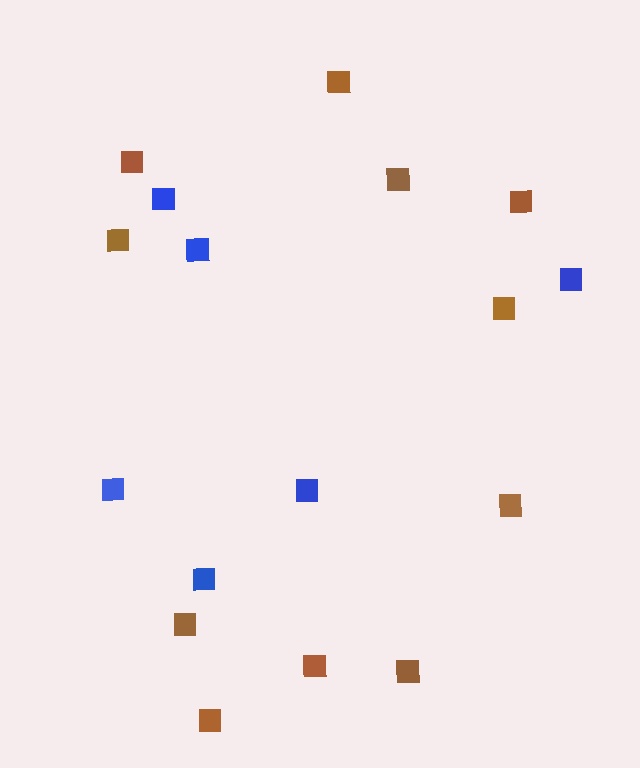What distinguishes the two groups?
There are 2 groups: one group of blue squares (6) and one group of brown squares (11).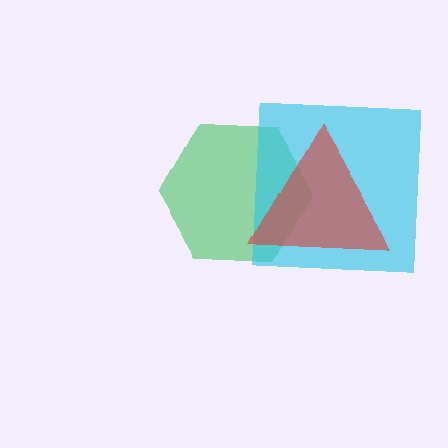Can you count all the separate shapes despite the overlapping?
Yes, there are 3 separate shapes.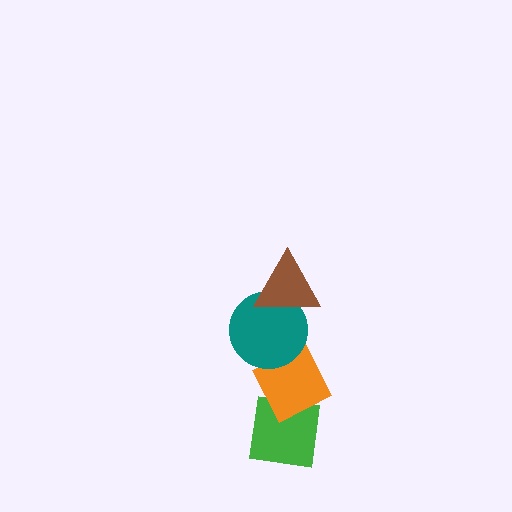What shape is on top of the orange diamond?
The teal circle is on top of the orange diamond.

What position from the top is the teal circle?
The teal circle is 2nd from the top.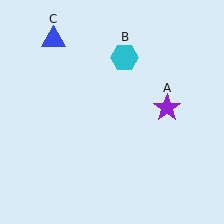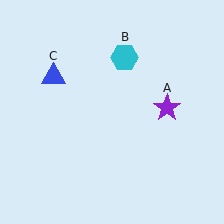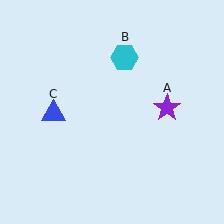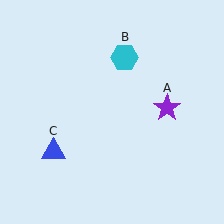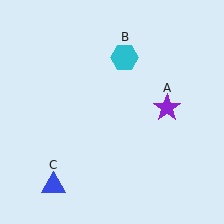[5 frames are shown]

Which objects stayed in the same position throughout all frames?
Purple star (object A) and cyan hexagon (object B) remained stationary.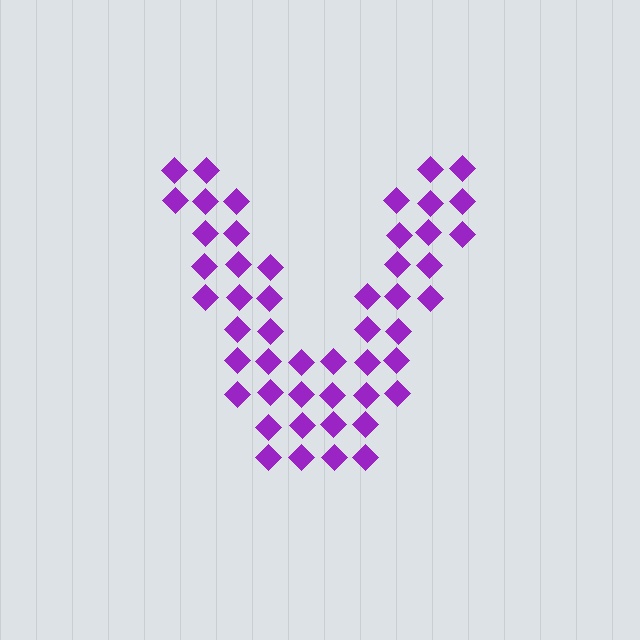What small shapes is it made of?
It is made of small diamonds.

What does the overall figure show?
The overall figure shows the letter V.